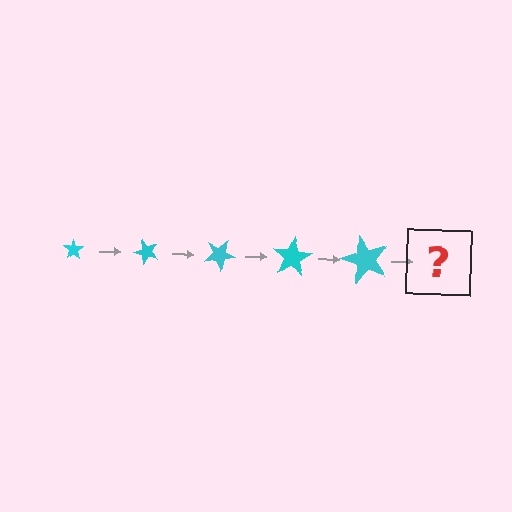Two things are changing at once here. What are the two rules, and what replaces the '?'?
The two rules are that the star grows larger each step and it rotates 50 degrees each step. The '?' should be a star, larger than the previous one and rotated 250 degrees from the start.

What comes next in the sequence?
The next element should be a star, larger than the previous one and rotated 250 degrees from the start.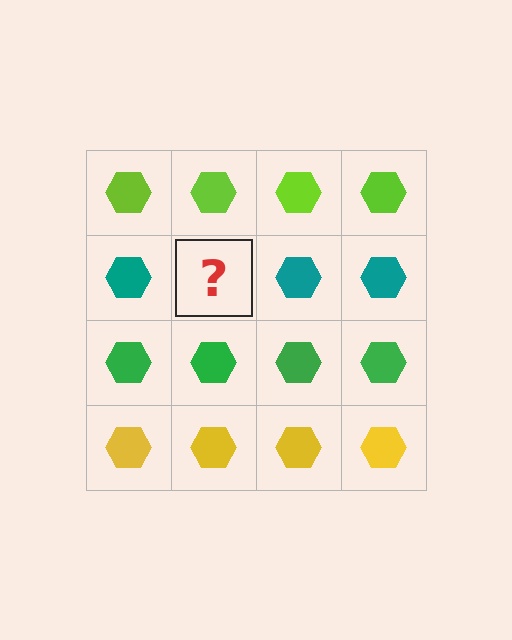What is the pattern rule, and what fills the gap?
The rule is that each row has a consistent color. The gap should be filled with a teal hexagon.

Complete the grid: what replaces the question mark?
The question mark should be replaced with a teal hexagon.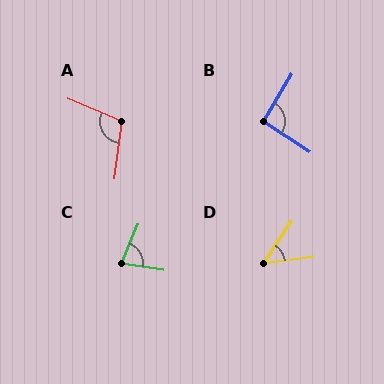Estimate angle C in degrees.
Approximately 76 degrees.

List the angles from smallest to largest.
D (49°), C (76°), B (92°), A (106°).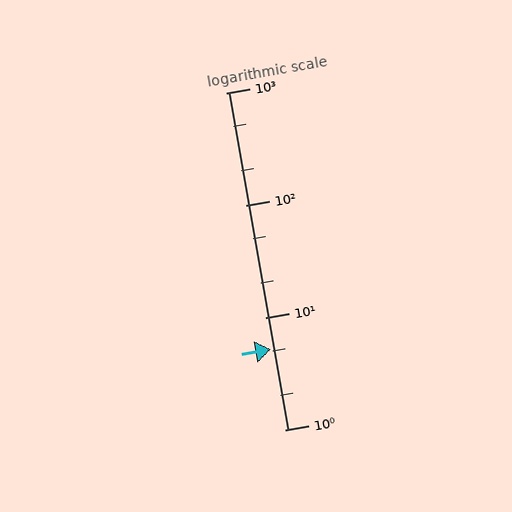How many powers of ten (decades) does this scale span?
The scale spans 3 decades, from 1 to 1000.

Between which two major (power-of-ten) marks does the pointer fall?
The pointer is between 1 and 10.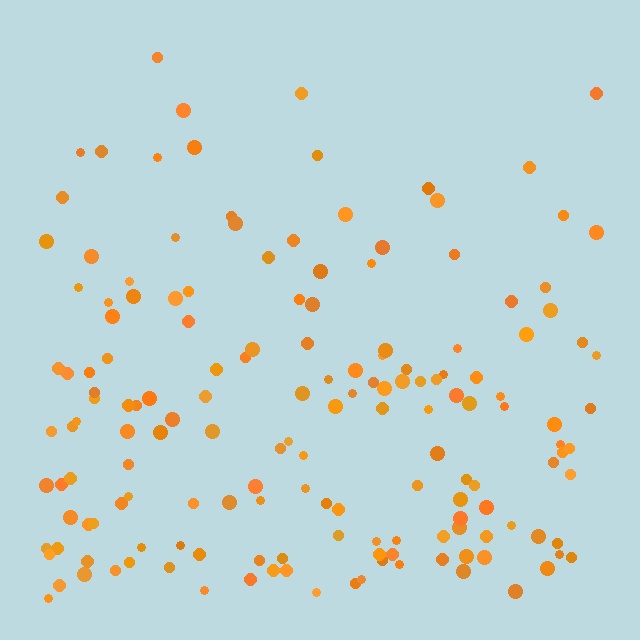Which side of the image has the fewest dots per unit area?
The top.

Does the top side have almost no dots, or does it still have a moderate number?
Still a moderate number, just noticeably fewer than the bottom.